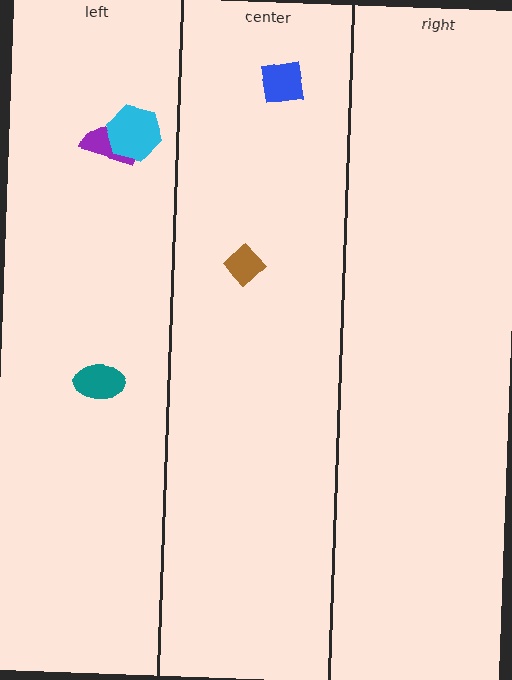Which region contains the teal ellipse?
The left region.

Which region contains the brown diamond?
The center region.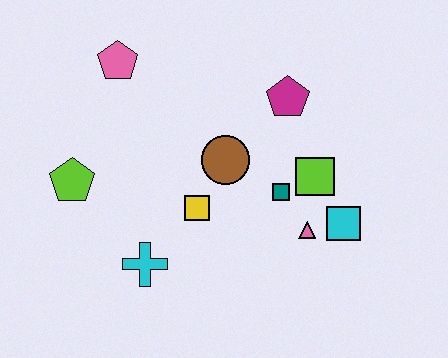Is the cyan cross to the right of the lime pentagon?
Yes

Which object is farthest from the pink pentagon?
The cyan square is farthest from the pink pentagon.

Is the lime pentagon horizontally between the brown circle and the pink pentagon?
No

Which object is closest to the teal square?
The lime square is closest to the teal square.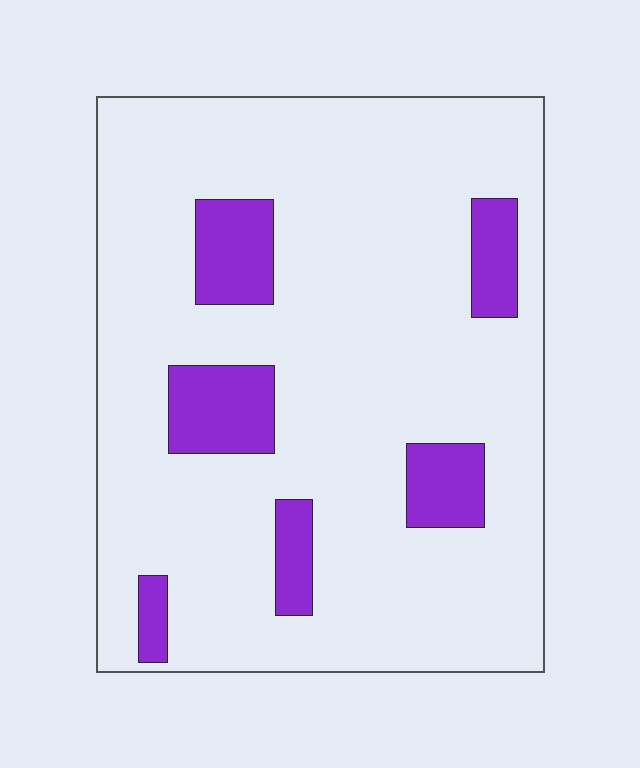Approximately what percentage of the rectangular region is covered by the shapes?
Approximately 15%.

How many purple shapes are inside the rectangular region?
6.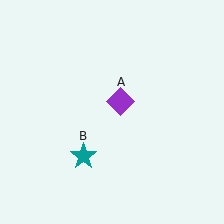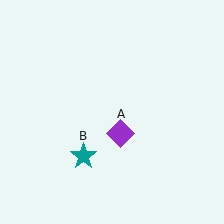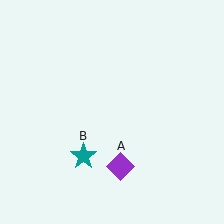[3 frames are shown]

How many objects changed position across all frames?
1 object changed position: purple diamond (object A).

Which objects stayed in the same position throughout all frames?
Teal star (object B) remained stationary.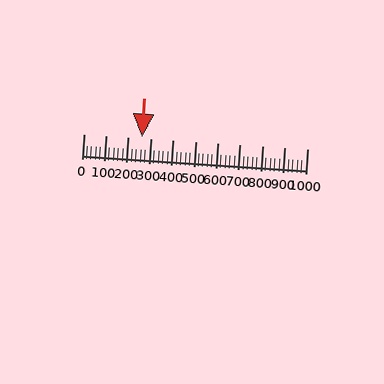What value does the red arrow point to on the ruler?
The red arrow points to approximately 260.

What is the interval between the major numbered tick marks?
The major tick marks are spaced 100 units apart.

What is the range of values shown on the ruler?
The ruler shows values from 0 to 1000.